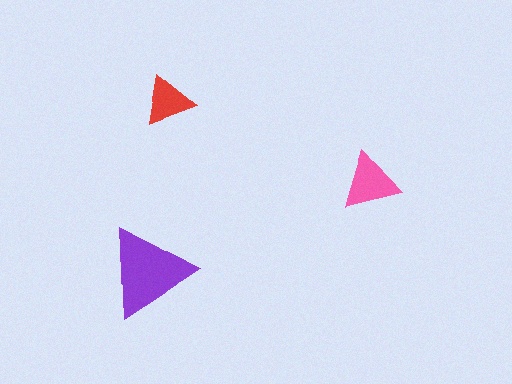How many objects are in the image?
There are 3 objects in the image.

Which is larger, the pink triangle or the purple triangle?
The purple one.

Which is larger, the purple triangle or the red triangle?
The purple one.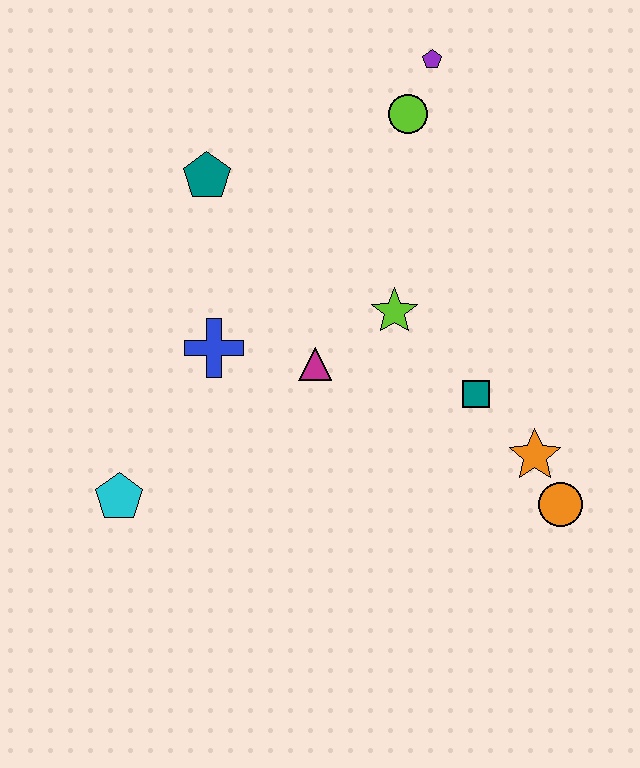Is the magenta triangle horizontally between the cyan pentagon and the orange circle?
Yes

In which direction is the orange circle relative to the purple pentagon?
The orange circle is below the purple pentagon.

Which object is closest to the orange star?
The orange circle is closest to the orange star.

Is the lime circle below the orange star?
No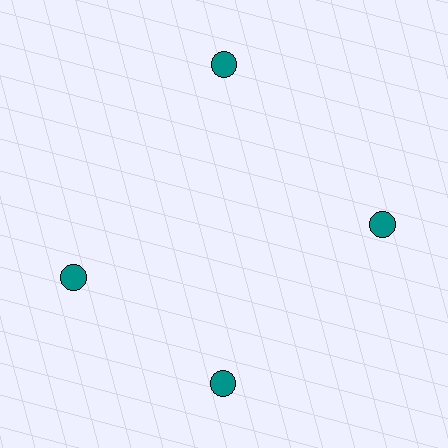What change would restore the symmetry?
The symmetry would be restored by rotating it back into even spacing with its neighbors so that all 4 circles sit at equal angles and equal distance from the center.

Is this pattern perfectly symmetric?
No. The 4 teal circles are arranged in a ring, but one element near the 9 o'clock position is rotated out of alignment along the ring, breaking the 4-fold rotational symmetry.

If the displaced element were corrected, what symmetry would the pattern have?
It would have 4-fold rotational symmetry — the pattern would map onto itself every 90 degrees.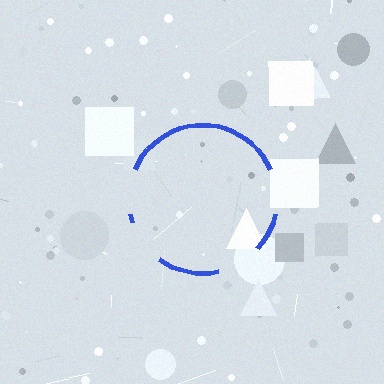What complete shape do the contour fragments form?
The contour fragments form a circle.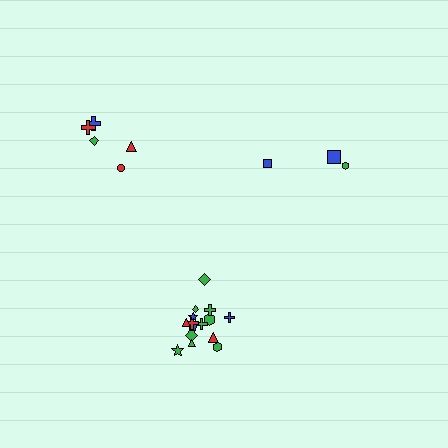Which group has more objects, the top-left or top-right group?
The top-left group.